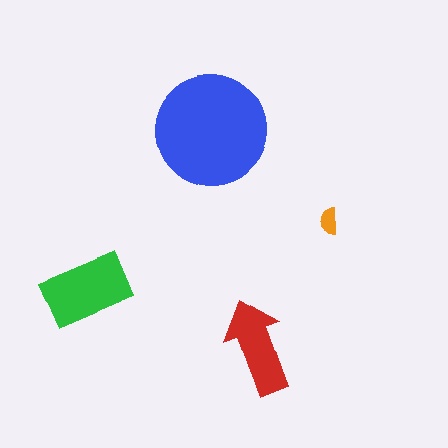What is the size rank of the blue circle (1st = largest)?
1st.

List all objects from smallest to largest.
The orange semicircle, the red arrow, the green rectangle, the blue circle.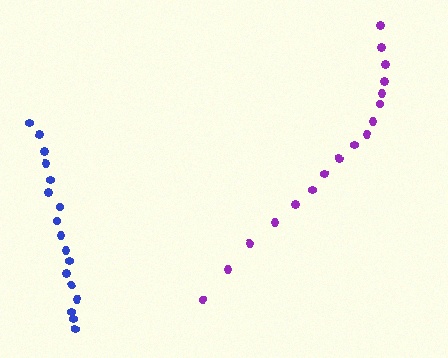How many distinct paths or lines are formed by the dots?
There are 2 distinct paths.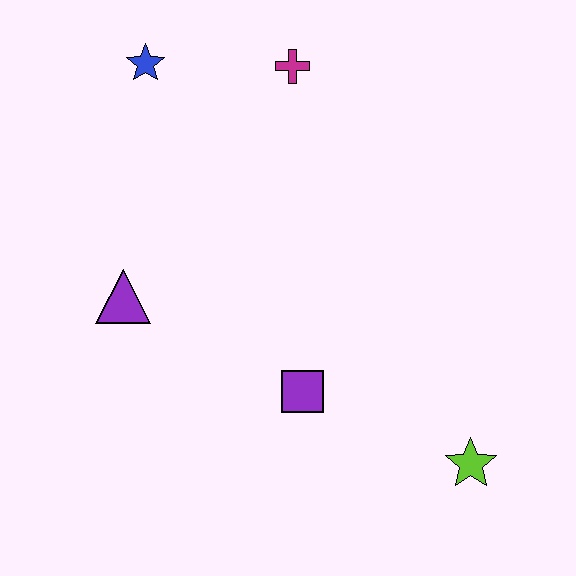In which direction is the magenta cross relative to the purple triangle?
The magenta cross is above the purple triangle.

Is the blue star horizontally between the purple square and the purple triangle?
Yes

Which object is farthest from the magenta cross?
The lime star is farthest from the magenta cross.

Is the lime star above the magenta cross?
No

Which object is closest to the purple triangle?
The purple square is closest to the purple triangle.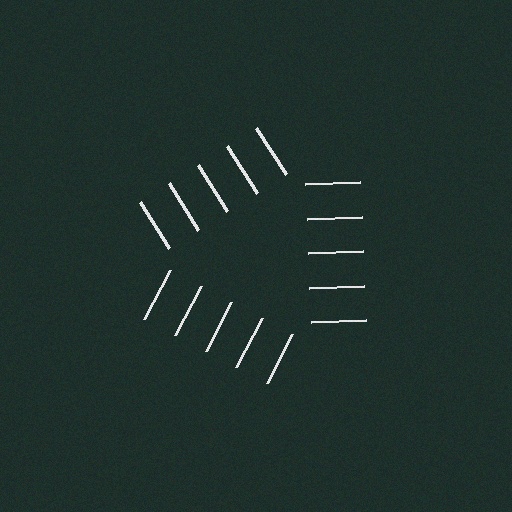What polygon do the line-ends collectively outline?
An illusory triangle — the line segments terminate on its edges but no continuous stroke is drawn.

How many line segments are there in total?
15 — 5 along each of the 3 edges.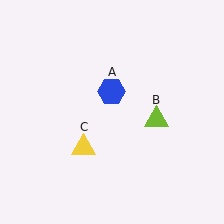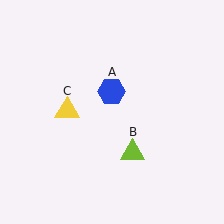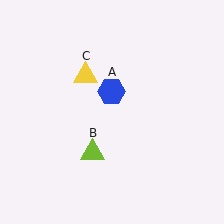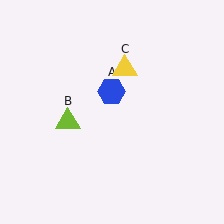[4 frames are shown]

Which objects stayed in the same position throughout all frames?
Blue hexagon (object A) remained stationary.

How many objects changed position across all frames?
2 objects changed position: lime triangle (object B), yellow triangle (object C).